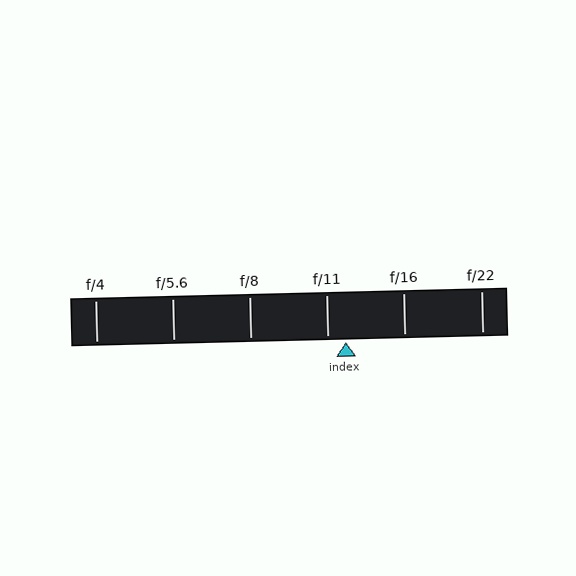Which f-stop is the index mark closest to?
The index mark is closest to f/11.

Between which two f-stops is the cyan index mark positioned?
The index mark is between f/11 and f/16.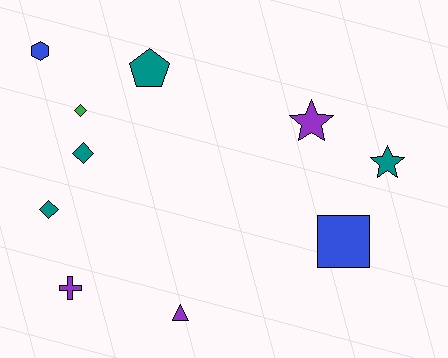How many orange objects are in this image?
There are no orange objects.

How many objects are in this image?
There are 10 objects.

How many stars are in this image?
There are 2 stars.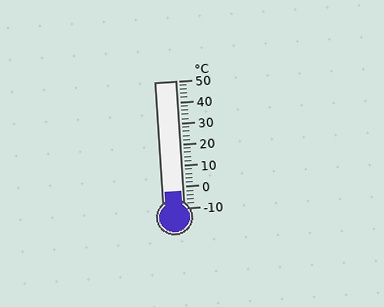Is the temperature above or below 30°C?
The temperature is below 30°C.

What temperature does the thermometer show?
The thermometer shows approximately -2°C.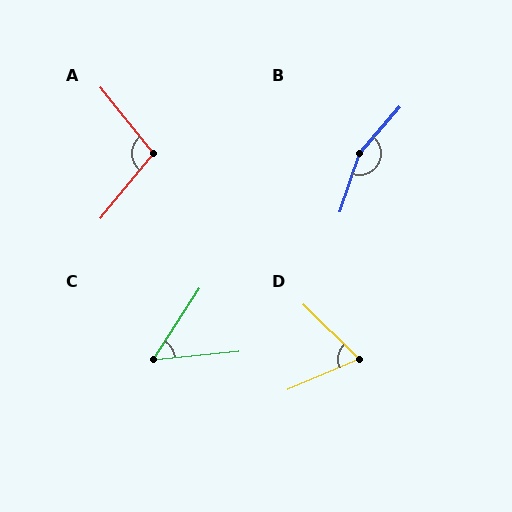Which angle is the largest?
B, at approximately 157 degrees.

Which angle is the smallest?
C, at approximately 51 degrees.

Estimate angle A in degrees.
Approximately 102 degrees.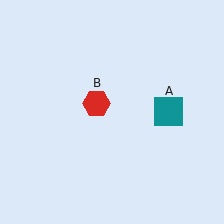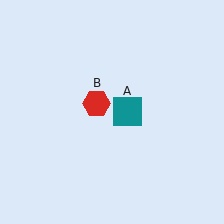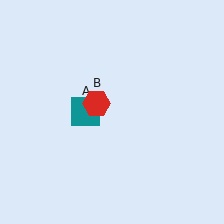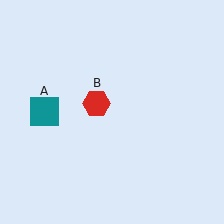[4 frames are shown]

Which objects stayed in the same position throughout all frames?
Red hexagon (object B) remained stationary.